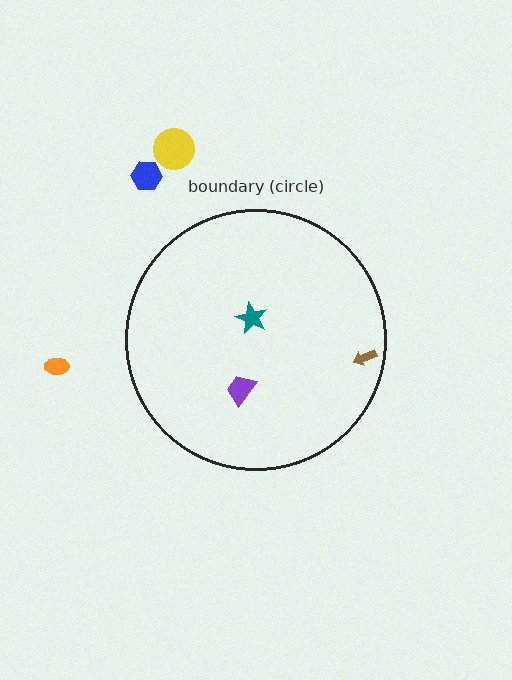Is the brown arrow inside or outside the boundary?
Inside.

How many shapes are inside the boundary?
3 inside, 3 outside.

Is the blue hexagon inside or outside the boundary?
Outside.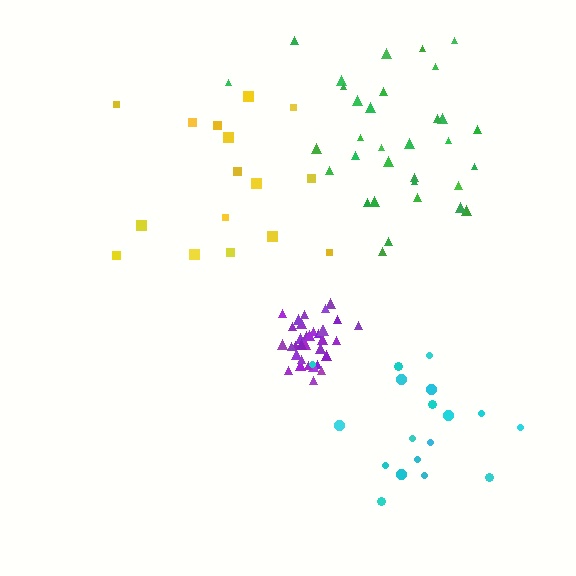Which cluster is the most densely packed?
Purple.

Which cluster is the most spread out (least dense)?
Yellow.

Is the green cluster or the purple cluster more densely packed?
Purple.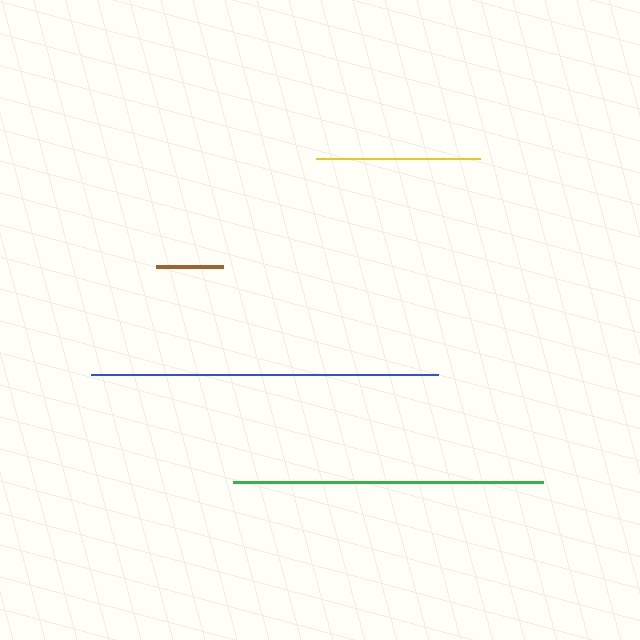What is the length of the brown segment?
The brown segment is approximately 67 pixels long.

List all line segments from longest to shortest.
From longest to shortest: blue, green, yellow, brown.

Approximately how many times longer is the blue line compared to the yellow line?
The blue line is approximately 2.1 times the length of the yellow line.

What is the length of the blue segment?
The blue segment is approximately 348 pixels long.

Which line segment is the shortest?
The brown line is the shortest at approximately 67 pixels.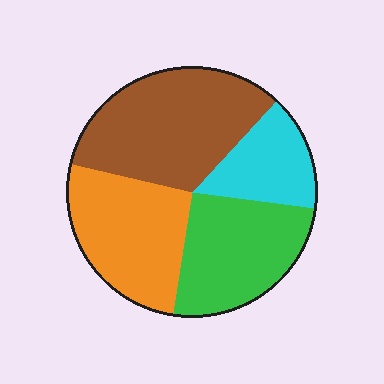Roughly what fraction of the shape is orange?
Orange takes up about one quarter (1/4) of the shape.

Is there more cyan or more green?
Green.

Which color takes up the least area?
Cyan, at roughly 15%.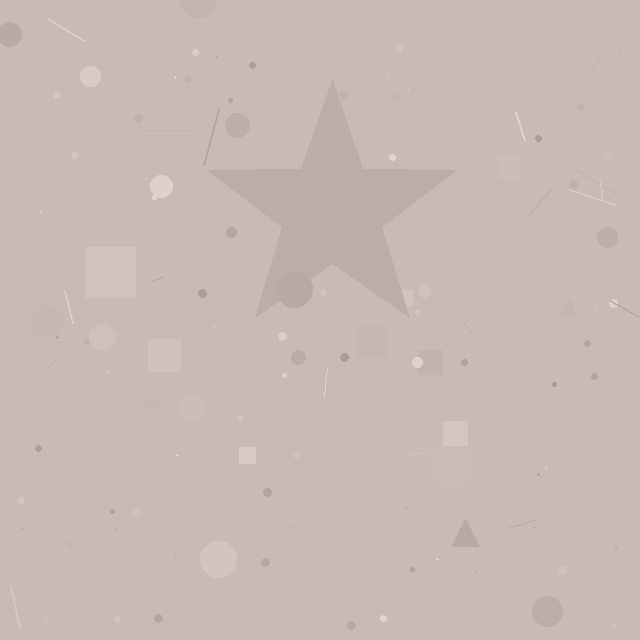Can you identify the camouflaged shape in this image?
The camouflaged shape is a star.